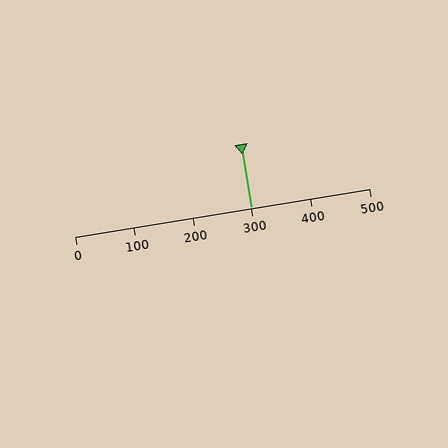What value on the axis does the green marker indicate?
The marker indicates approximately 300.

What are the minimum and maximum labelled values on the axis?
The axis runs from 0 to 500.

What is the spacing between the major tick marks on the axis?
The major ticks are spaced 100 apart.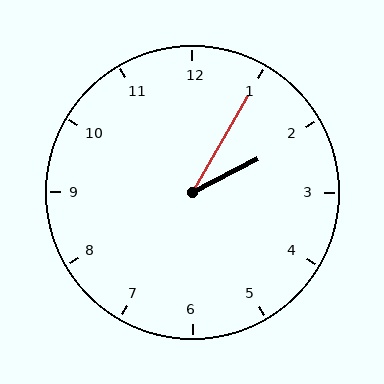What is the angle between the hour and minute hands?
Approximately 32 degrees.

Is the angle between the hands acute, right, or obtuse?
It is acute.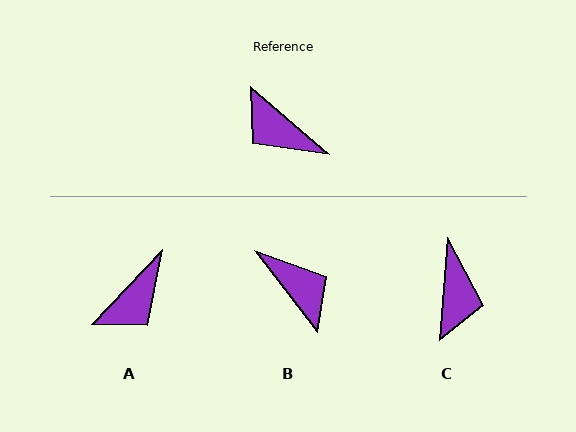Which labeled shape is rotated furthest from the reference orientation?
B, about 168 degrees away.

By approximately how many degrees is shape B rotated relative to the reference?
Approximately 168 degrees counter-clockwise.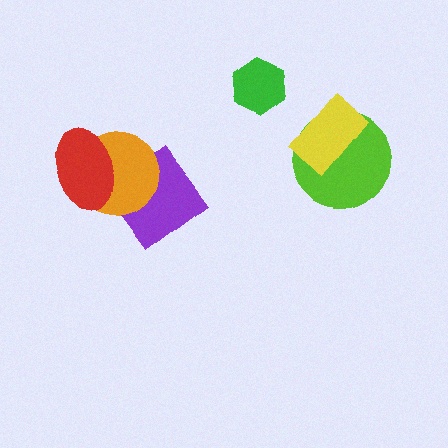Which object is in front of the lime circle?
The yellow rectangle is in front of the lime circle.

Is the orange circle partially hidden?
Yes, it is partially covered by another shape.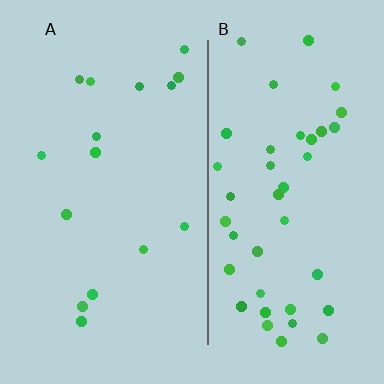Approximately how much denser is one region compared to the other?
Approximately 2.6× — region B over region A.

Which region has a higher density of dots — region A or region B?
B (the right).